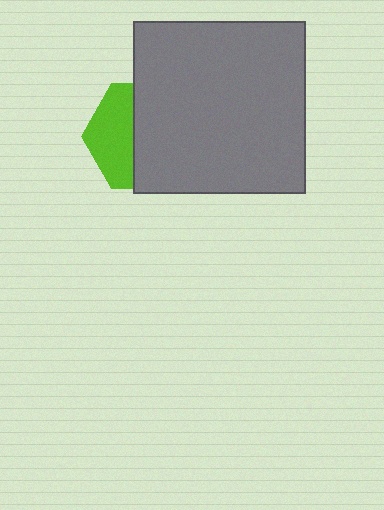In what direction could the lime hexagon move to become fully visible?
The lime hexagon could move left. That would shift it out from behind the gray rectangle entirely.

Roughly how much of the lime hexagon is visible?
A small part of it is visible (roughly 41%).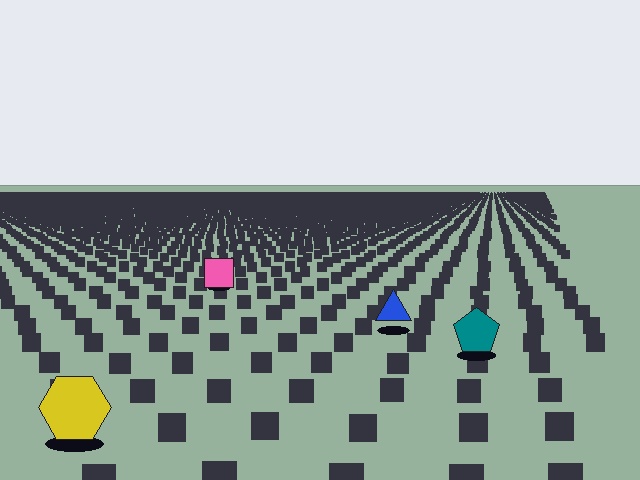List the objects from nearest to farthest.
From nearest to farthest: the yellow hexagon, the teal pentagon, the blue triangle, the pink square.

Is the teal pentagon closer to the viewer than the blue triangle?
Yes. The teal pentagon is closer — you can tell from the texture gradient: the ground texture is coarser near it.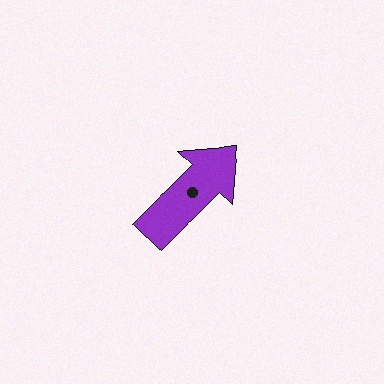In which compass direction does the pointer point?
Northeast.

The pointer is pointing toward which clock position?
Roughly 2 o'clock.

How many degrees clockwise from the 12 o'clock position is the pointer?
Approximately 45 degrees.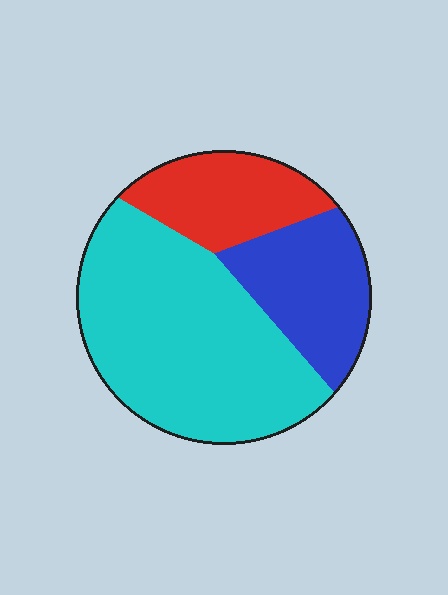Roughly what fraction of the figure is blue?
Blue covers 24% of the figure.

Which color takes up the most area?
Cyan, at roughly 55%.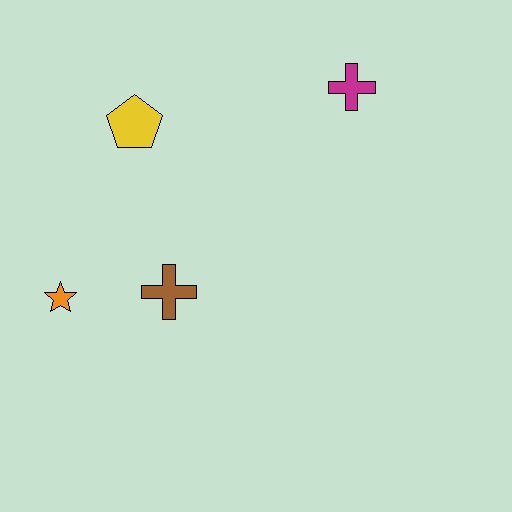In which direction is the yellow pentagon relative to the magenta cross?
The yellow pentagon is to the left of the magenta cross.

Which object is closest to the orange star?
The brown cross is closest to the orange star.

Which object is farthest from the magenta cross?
The orange star is farthest from the magenta cross.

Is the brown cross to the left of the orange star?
No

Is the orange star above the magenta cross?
No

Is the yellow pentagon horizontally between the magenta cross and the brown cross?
No